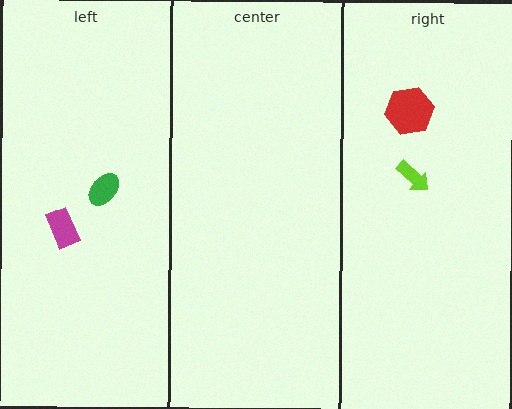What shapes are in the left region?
The green ellipse, the magenta rectangle.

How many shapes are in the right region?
2.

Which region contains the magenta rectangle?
The left region.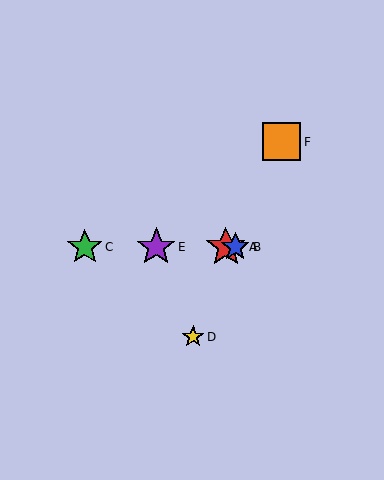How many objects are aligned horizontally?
4 objects (A, B, C, E) are aligned horizontally.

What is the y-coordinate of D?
Object D is at y≈337.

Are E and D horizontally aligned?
No, E is at y≈247 and D is at y≈337.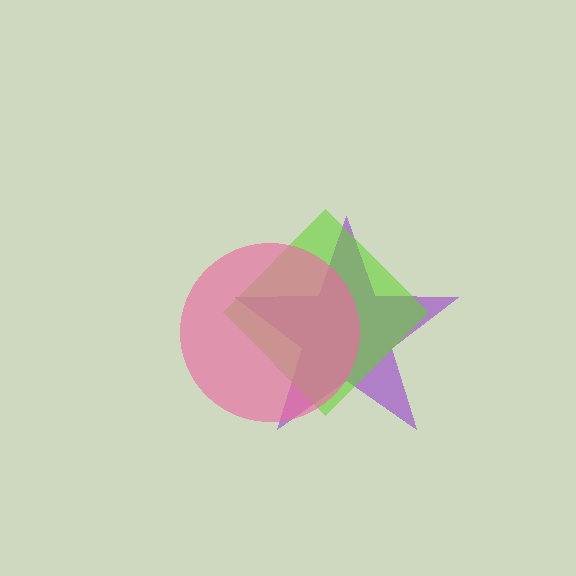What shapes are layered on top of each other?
The layered shapes are: a purple star, a lime diamond, a pink circle.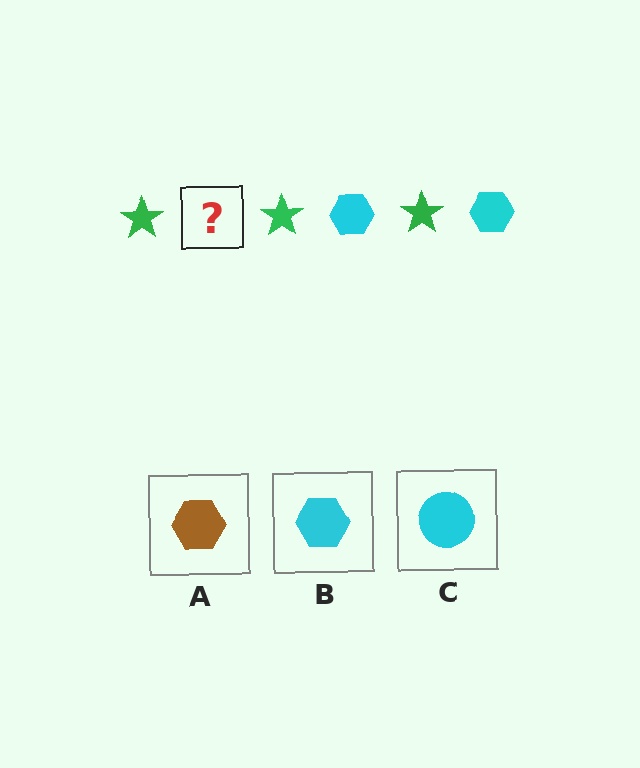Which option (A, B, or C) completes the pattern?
B.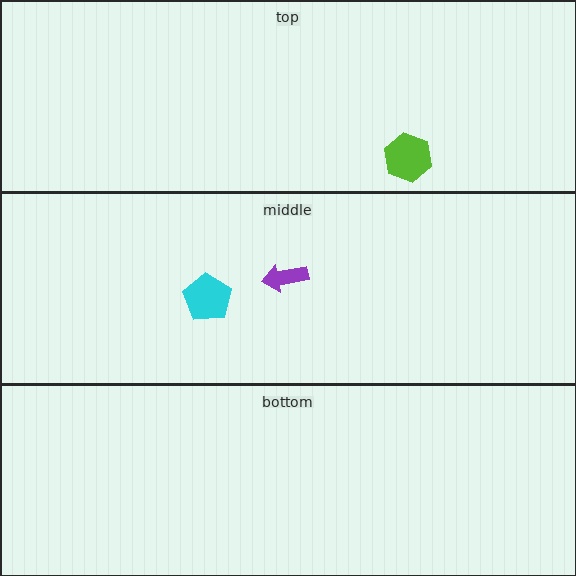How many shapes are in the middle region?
2.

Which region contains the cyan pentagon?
The middle region.